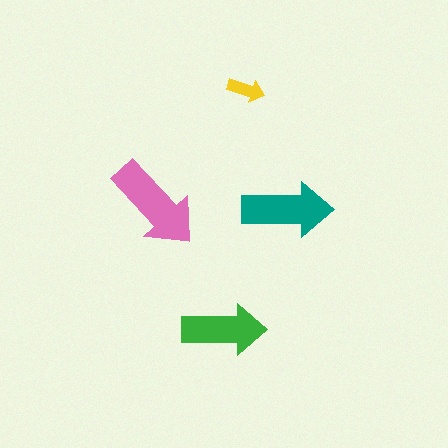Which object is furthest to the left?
The pink arrow is leftmost.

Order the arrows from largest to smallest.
the pink one, the teal one, the green one, the yellow one.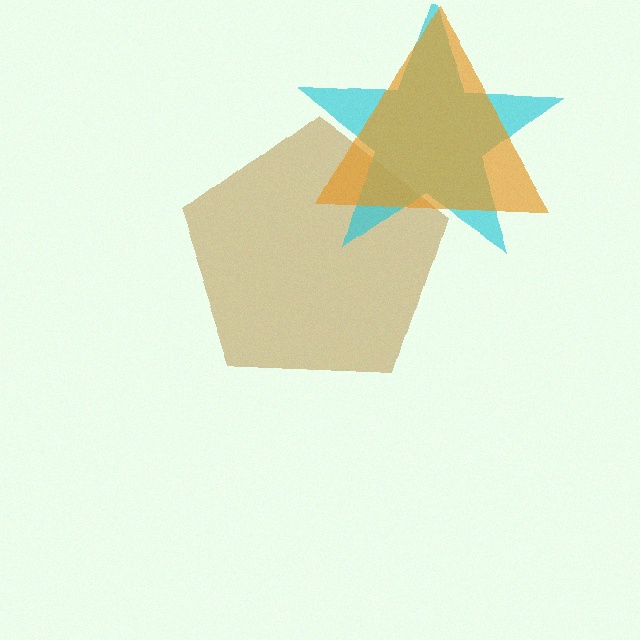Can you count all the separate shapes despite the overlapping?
Yes, there are 3 separate shapes.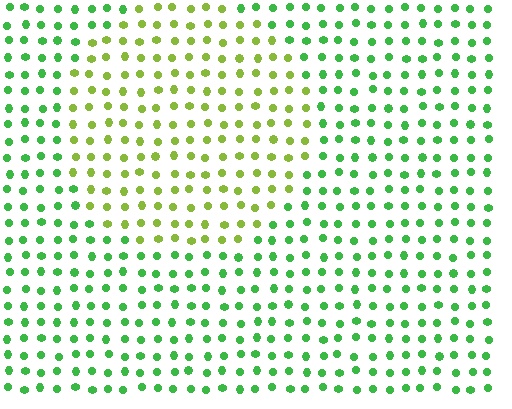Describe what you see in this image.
The image is filled with small green elements in a uniform arrangement. A circle-shaped region is visible where the elements are tinted to a slightly different hue, forming a subtle color boundary.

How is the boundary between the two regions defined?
The boundary is defined purely by a slight shift in hue (about 41 degrees). Spacing, size, and orientation are identical on both sides.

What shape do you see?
I see a circle.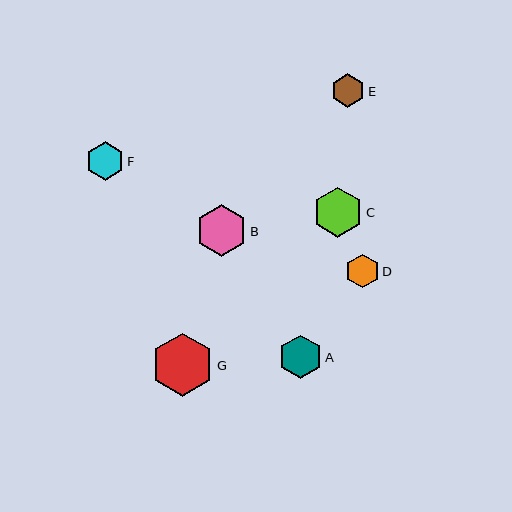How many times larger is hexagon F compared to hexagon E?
Hexagon F is approximately 1.2 times the size of hexagon E.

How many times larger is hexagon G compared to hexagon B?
Hexagon G is approximately 1.2 times the size of hexagon B.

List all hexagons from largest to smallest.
From largest to smallest: G, B, C, A, F, D, E.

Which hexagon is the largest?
Hexagon G is the largest with a size of approximately 63 pixels.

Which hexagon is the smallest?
Hexagon E is the smallest with a size of approximately 33 pixels.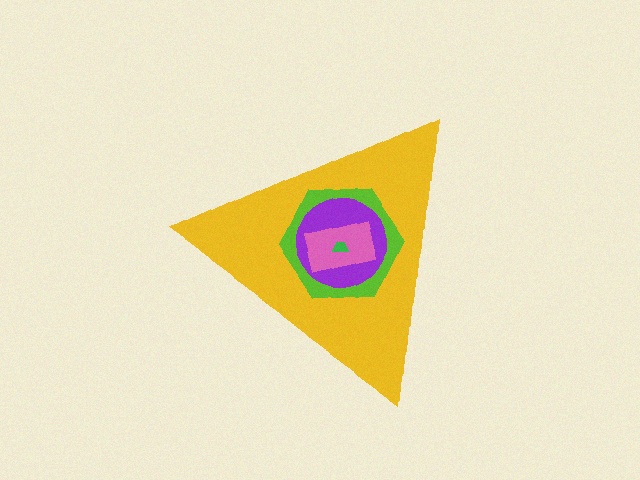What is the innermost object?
The green trapezoid.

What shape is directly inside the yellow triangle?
The lime hexagon.